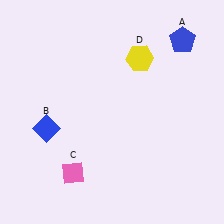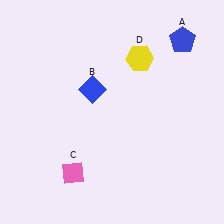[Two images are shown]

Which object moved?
The blue diamond (B) moved right.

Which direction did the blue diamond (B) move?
The blue diamond (B) moved right.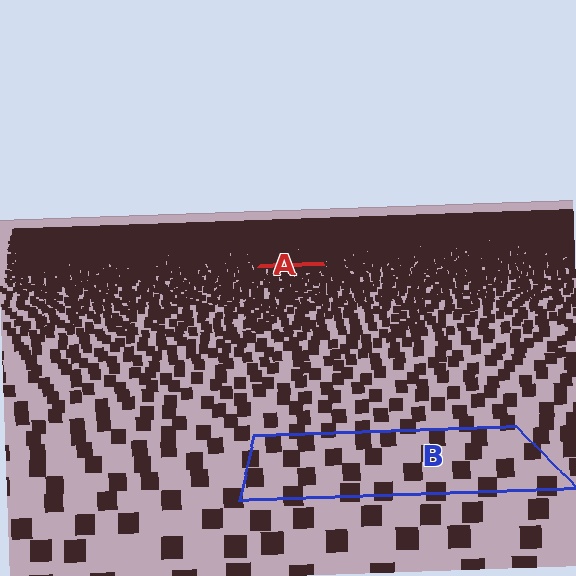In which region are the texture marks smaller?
The texture marks are smaller in region A, because it is farther away.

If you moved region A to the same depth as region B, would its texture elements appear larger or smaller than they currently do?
They would appear larger. At a closer depth, the same texture elements are projected at a bigger on-screen size.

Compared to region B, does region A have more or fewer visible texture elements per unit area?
Region A has more texture elements per unit area — they are packed more densely because it is farther away.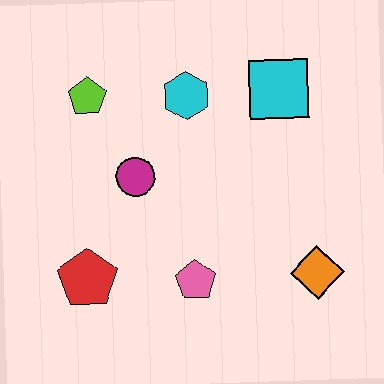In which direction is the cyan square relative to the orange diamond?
The cyan square is above the orange diamond.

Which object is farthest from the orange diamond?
The lime pentagon is farthest from the orange diamond.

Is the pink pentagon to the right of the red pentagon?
Yes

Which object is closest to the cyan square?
The cyan hexagon is closest to the cyan square.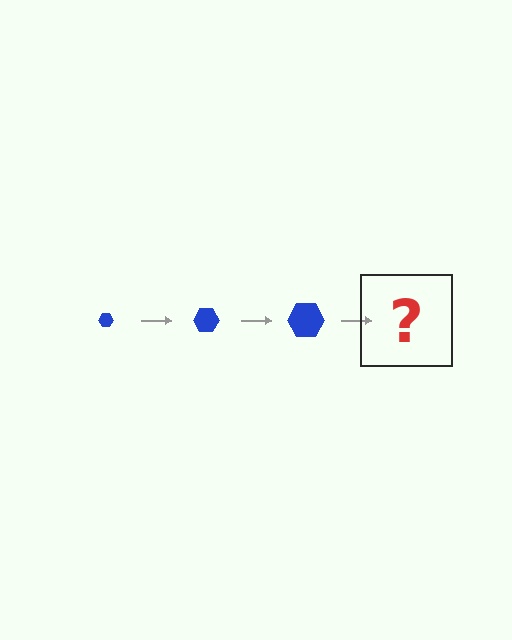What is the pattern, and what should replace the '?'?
The pattern is that the hexagon gets progressively larger each step. The '?' should be a blue hexagon, larger than the previous one.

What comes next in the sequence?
The next element should be a blue hexagon, larger than the previous one.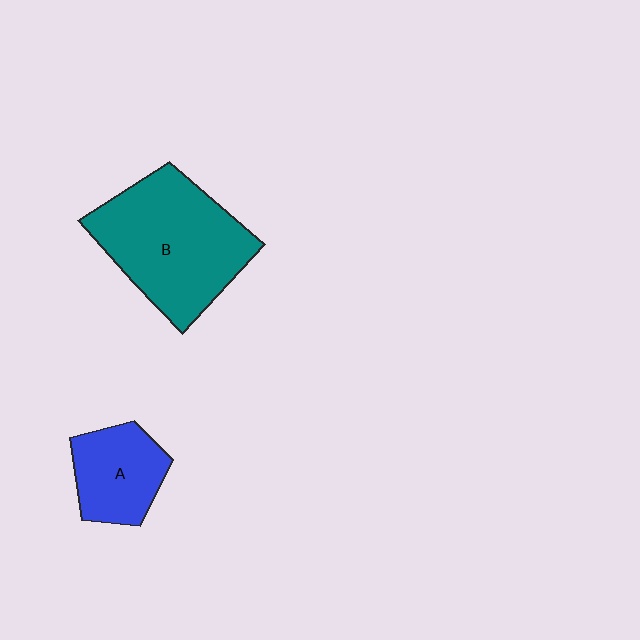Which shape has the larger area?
Shape B (teal).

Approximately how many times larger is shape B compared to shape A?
Approximately 2.1 times.